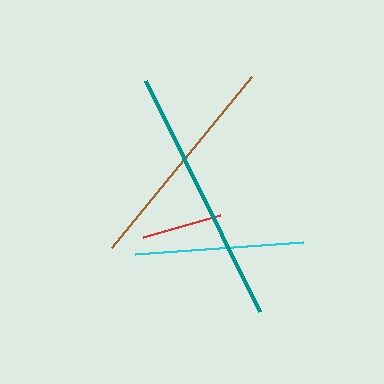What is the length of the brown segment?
The brown segment is approximately 221 pixels long.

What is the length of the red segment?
The red segment is approximately 81 pixels long.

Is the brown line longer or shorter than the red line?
The brown line is longer than the red line.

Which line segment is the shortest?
The red line is the shortest at approximately 81 pixels.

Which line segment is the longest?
The teal line is the longest at approximately 257 pixels.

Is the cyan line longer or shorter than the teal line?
The teal line is longer than the cyan line.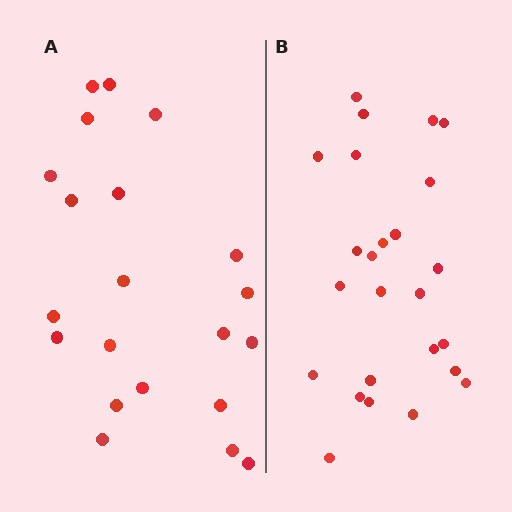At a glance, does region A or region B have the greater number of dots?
Region B (the right region) has more dots.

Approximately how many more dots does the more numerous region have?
Region B has about 4 more dots than region A.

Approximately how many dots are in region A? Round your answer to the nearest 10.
About 20 dots. (The exact count is 21, which rounds to 20.)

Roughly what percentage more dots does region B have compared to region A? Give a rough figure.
About 20% more.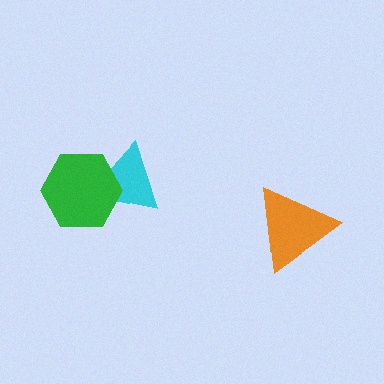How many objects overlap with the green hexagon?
1 object overlaps with the green hexagon.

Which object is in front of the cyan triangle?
The green hexagon is in front of the cyan triangle.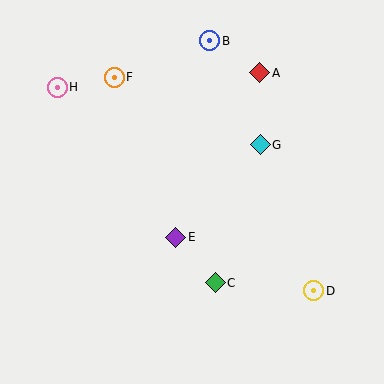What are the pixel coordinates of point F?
Point F is at (114, 77).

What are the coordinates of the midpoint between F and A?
The midpoint between F and A is at (187, 75).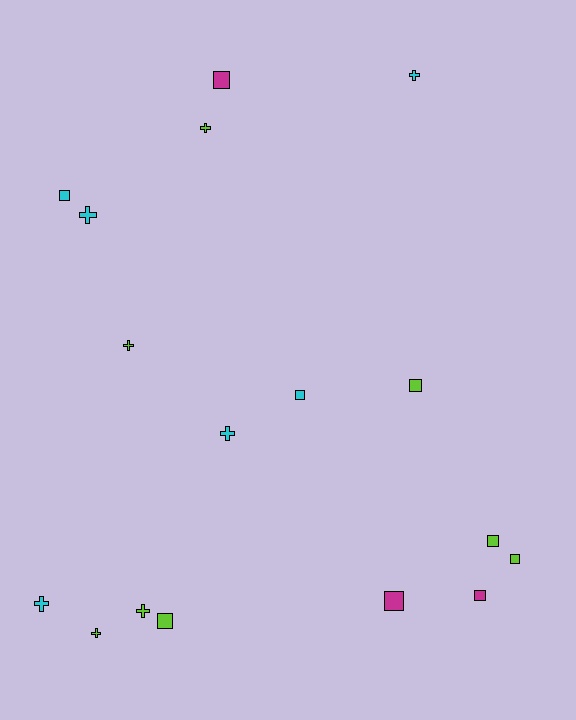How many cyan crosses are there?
There are 4 cyan crosses.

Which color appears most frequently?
Lime, with 8 objects.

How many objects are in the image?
There are 17 objects.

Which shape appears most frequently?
Square, with 9 objects.